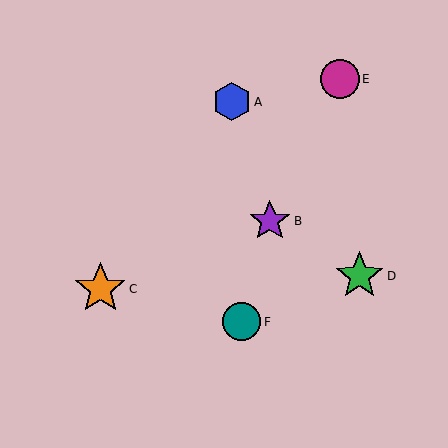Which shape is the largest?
The orange star (labeled C) is the largest.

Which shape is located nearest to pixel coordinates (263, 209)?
The purple star (labeled B) at (270, 221) is nearest to that location.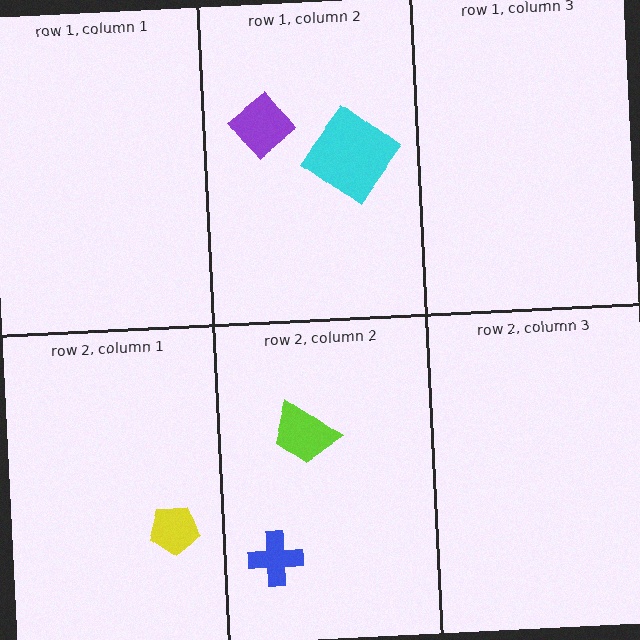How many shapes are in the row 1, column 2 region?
2.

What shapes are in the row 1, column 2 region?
The purple diamond, the cyan diamond.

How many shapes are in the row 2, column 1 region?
1.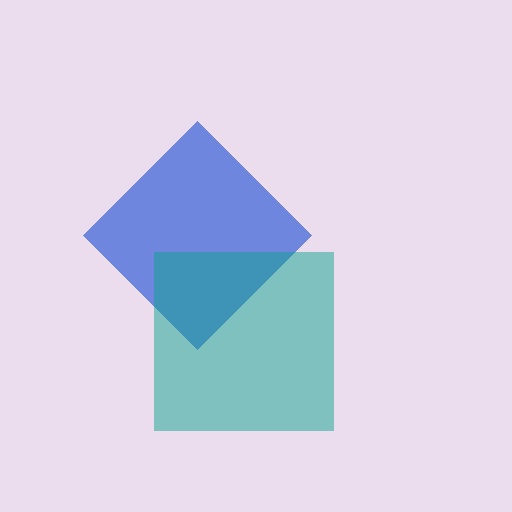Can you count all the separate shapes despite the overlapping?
Yes, there are 2 separate shapes.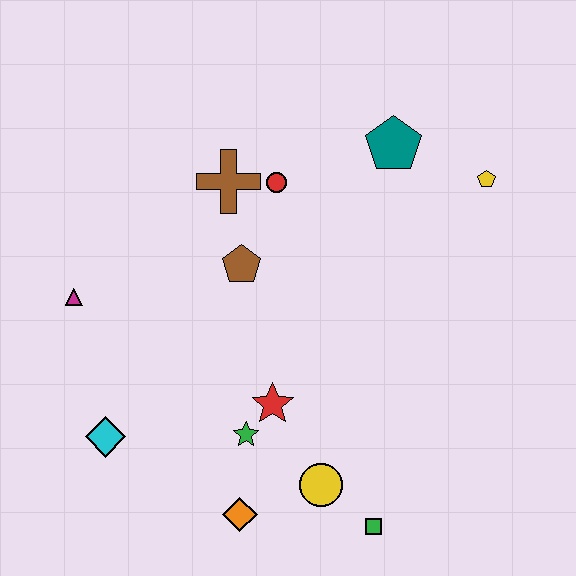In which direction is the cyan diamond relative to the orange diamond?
The cyan diamond is to the left of the orange diamond.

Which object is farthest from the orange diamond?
The yellow pentagon is farthest from the orange diamond.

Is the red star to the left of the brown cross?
No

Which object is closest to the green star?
The red star is closest to the green star.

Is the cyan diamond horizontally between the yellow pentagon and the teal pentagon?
No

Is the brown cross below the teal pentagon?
Yes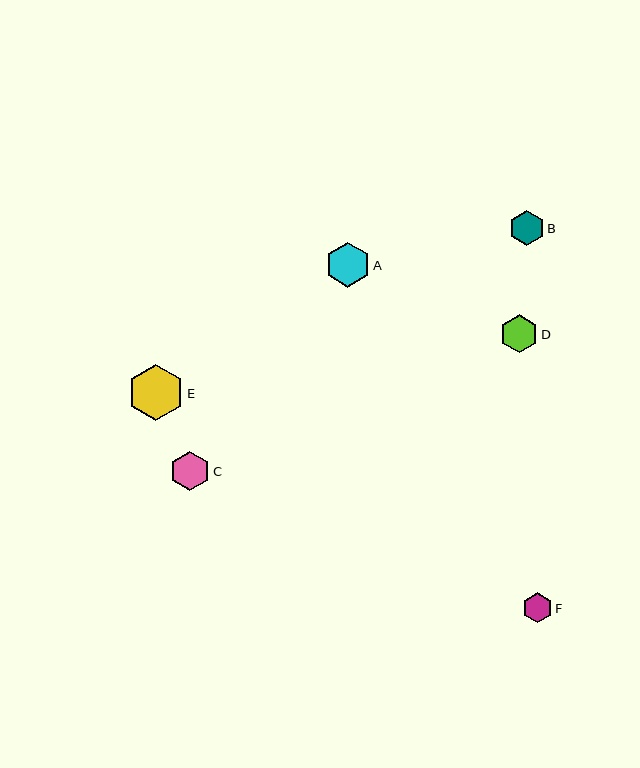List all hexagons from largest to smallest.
From largest to smallest: E, A, C, D, B, F.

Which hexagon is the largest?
Hexagon E is the largest with a size of approximately 56 pixels.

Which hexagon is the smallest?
Hexagon F is the smallest with a size of approximately 30 pixels.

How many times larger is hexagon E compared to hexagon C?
Hexagon E is approximately 1.4 times the size of hexagon C.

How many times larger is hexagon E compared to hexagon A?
Hexagon E is approximately 1.2 times the size of hexagon A.